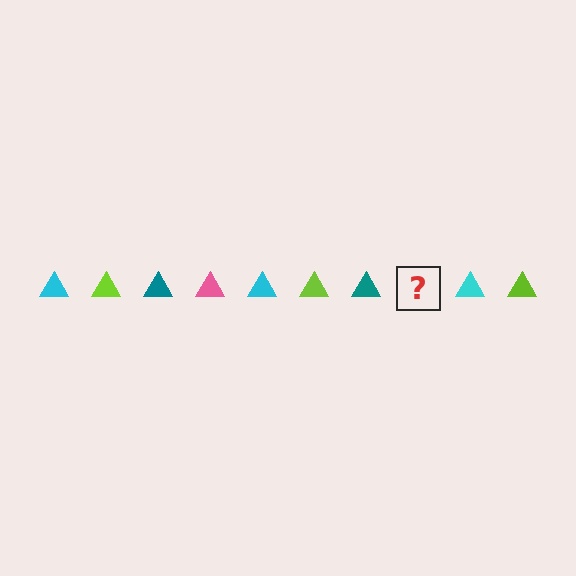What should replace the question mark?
The question mark should be replaced with a pink triangle.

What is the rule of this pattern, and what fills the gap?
The rule is that the pattern cycles through cyan, lime, teal, pink triangles. The gap should be filled with a pink triangle.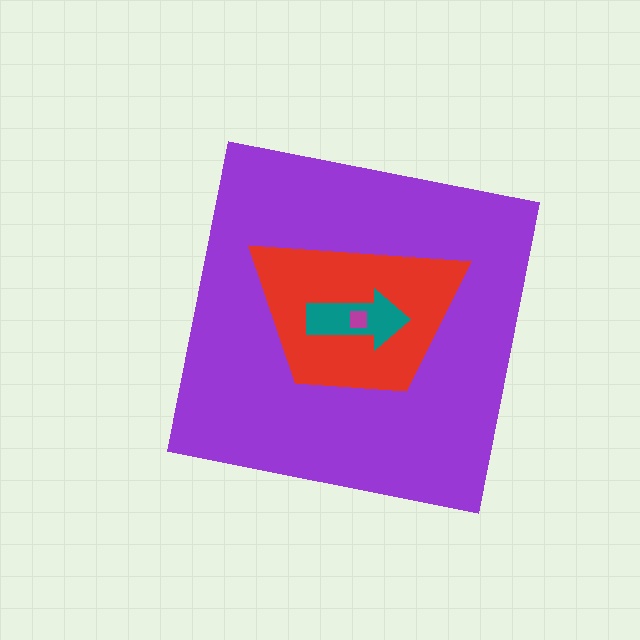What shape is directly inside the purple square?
The red trapezoid.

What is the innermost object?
The magenta square.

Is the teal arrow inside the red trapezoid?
Yes.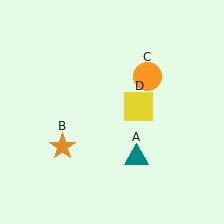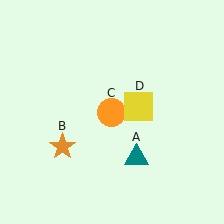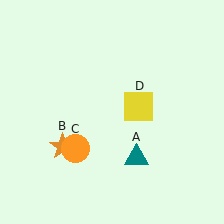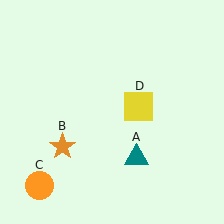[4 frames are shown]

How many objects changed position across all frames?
1 object changed position: orange circle (object C).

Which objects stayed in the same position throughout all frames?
Teal triangle (object A) and orange star (object B) and yellow square (object D) remained stationary.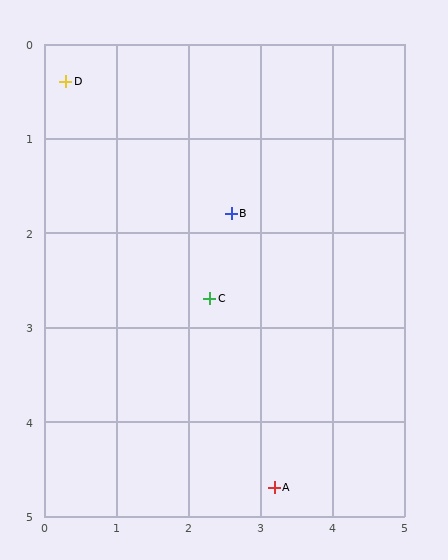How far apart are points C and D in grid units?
Points C and D are about 3.0 grid units apart.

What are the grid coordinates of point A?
Point A is at approximately (3.2, 4.7).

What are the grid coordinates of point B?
Point B is at approximately (2.6, 1.8).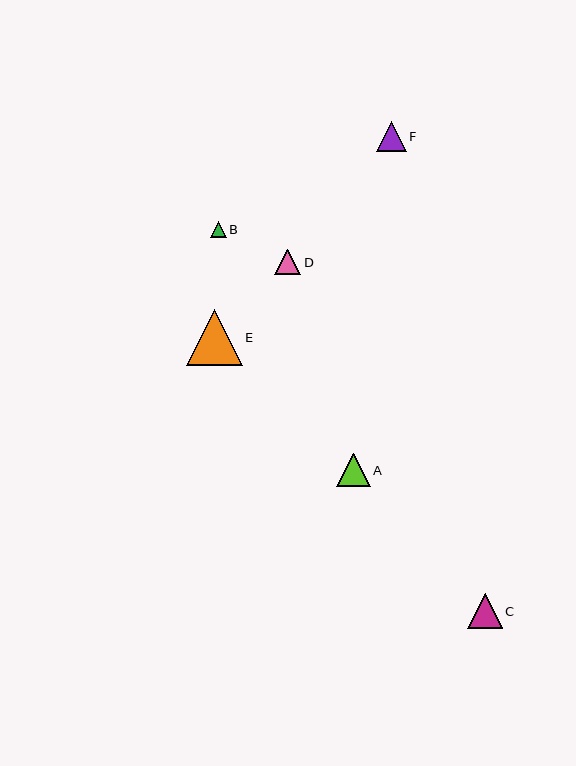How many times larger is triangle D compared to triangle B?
Triangle D is approximately 1.6 times the size of triangle B.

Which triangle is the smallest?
Triangle B is the smallest with a size of approximately 16 pixels.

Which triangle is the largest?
Triangle E is the largest with a size of approximately 56 pixels.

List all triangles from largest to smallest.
From largest to smallest: E, C, A, F, D, B.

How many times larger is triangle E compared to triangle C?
Triangle E is approximately 1.6 times the size of triangle C.